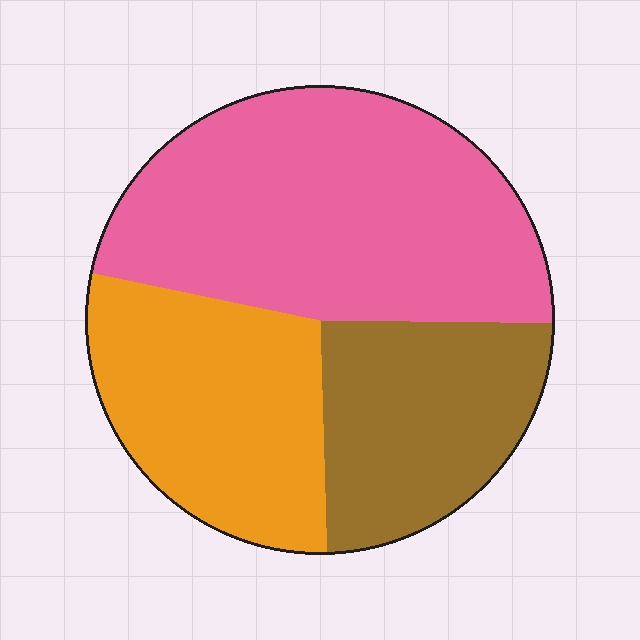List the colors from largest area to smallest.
From largest to smallest: pink, orange, brown.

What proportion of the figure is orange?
Orange takes up about one quarter (1/4) of the figure.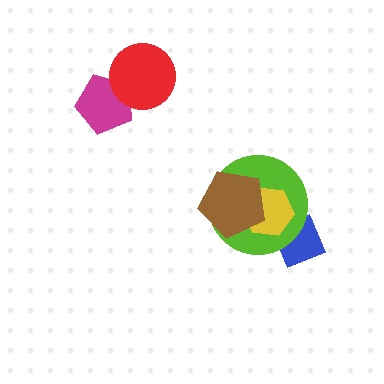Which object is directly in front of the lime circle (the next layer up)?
The yellow hexagon is directly in front of the lime circle.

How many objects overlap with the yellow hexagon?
3 objects overlap with the yellow hexagon.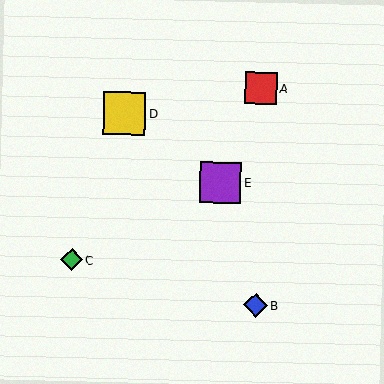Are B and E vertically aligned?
No, B is at x≈256 and E is at x≈220.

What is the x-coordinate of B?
Object B is at x≈256.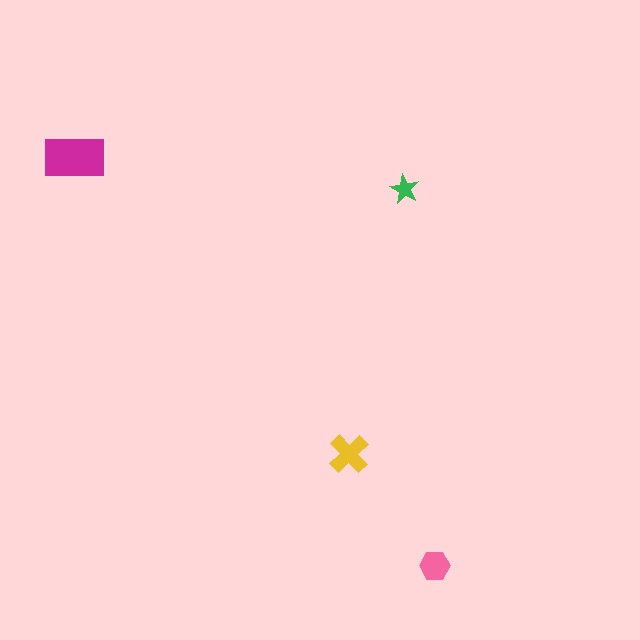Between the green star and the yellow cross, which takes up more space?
The yellow cross.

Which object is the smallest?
The green star.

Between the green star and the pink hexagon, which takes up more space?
The pink hexagon.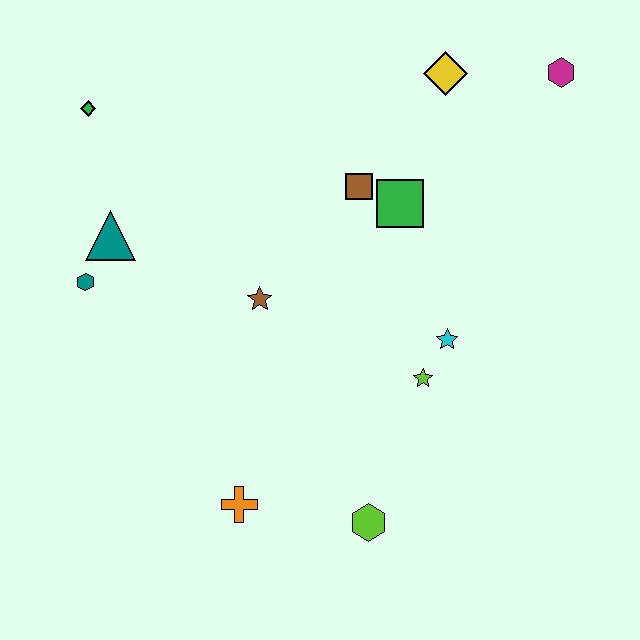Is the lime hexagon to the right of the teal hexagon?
Yes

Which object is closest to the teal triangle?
The teal hexagon is closest to the teal triangle.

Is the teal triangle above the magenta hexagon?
No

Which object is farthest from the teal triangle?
The magenta hexagon is farthest from the teal triangle.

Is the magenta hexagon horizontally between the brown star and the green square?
No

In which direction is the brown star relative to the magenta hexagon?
The brown star is to the left of the magenta hexagon.